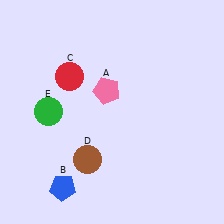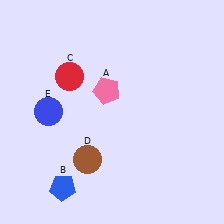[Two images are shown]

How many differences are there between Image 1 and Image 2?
There is 1 difference between the two images.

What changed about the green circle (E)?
In Image 1, E is green. In Image 2, it changed to blue.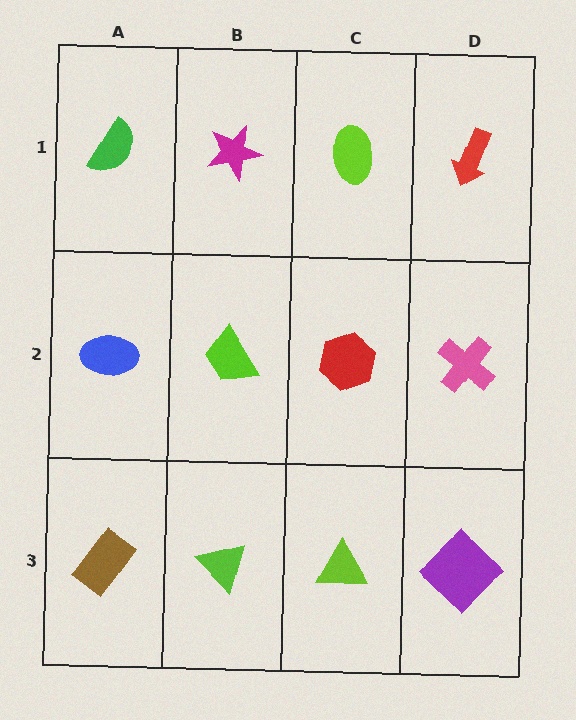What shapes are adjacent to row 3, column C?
A red hexagon (row 2, column C), a lime triangle (row 3, column B), a purple diamond (row 3, column D).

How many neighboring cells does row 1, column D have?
2.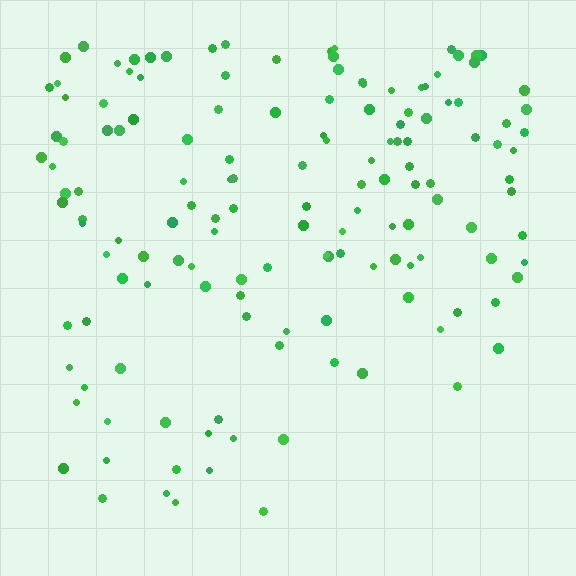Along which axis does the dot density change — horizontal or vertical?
Vertical.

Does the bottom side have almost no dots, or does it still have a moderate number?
Still a moderate number, just noticeably fewer than the top.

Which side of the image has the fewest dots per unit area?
The bottom.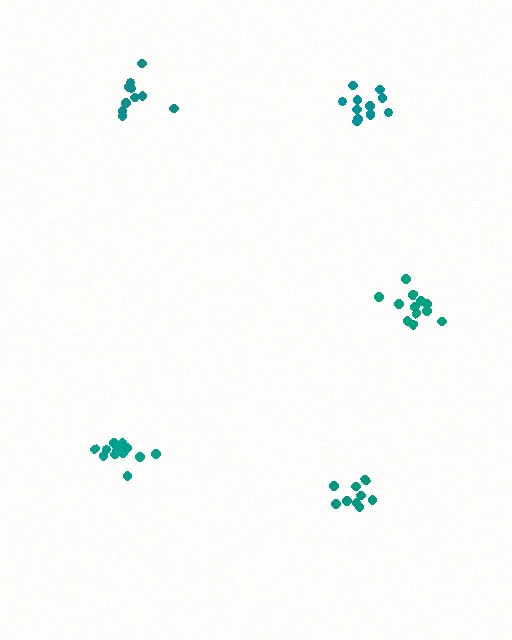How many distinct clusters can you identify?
There are 5 distinct clusters.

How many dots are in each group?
Group 1: 13 dots, Group 2: 10 dots, Group 3: 9 dots, Group 4: 12 dots, Group 5: 12 dots (56 total).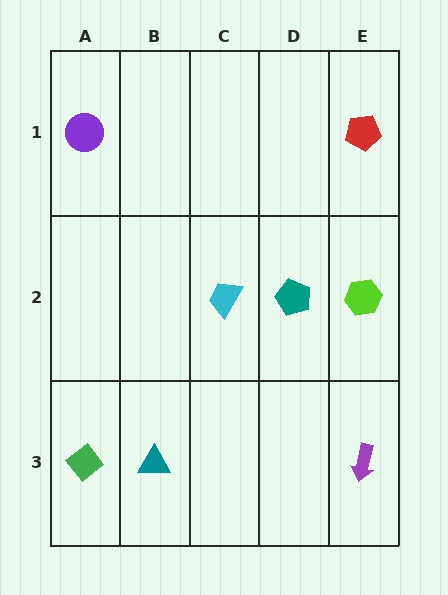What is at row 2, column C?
A cyan trapezoid.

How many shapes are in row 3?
3 shapes.